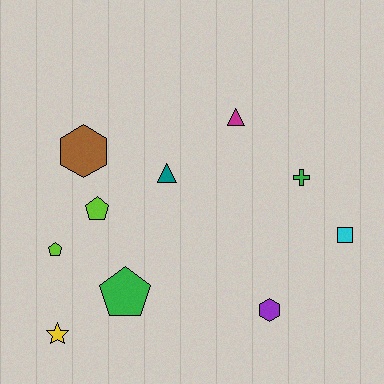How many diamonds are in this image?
There are no diamonds.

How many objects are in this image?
There are 10 objects.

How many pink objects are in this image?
There are no pink objects.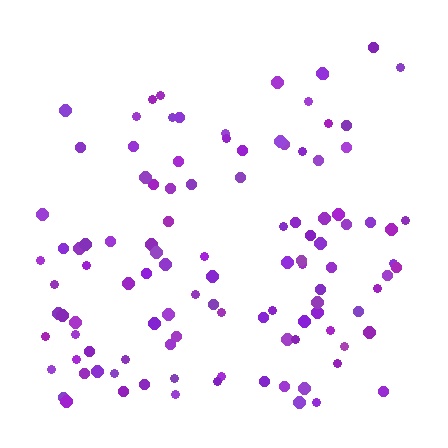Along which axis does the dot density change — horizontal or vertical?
Vertical.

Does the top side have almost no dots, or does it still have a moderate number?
Still a moderate number, just noticeably fewer than the bottom.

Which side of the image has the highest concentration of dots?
The bottom.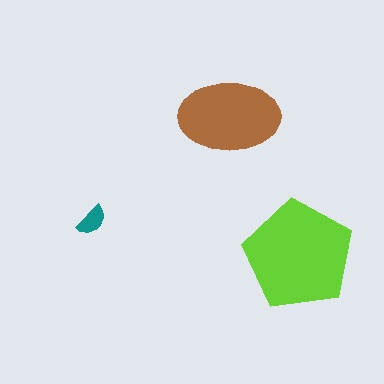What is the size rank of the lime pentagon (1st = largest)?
1st.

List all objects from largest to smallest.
The lime pentagon, the brown ellipse, the teal semicircle.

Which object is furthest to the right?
The lime pentagon is rightmost.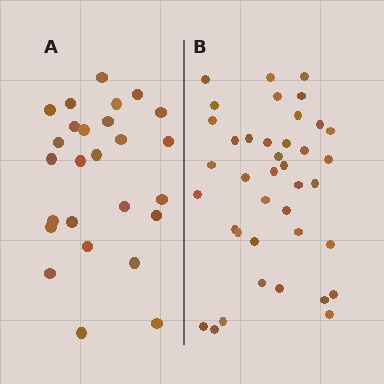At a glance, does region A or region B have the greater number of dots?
Region B (the right region) has more dots.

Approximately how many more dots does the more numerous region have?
Region B has approximately 15 more dots than region A.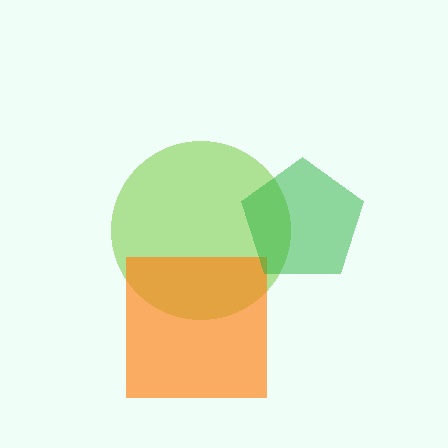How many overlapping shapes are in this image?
There are 3 overlapping shapes in the image.